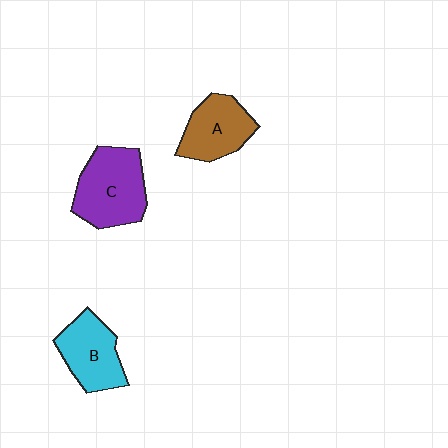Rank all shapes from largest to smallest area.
From largest to smallest: C (purple), B (cyan), A (brown).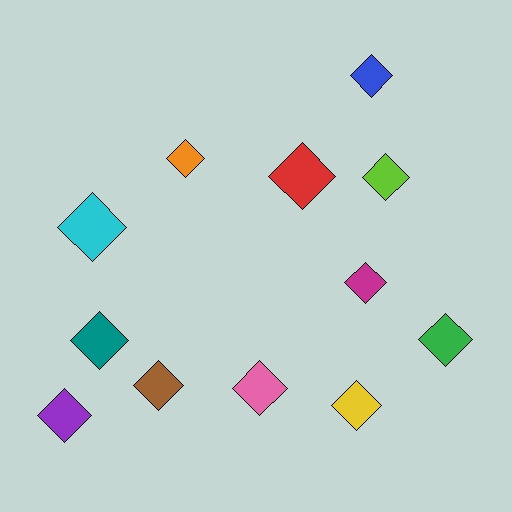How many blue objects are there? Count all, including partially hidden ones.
There is 1 blue object.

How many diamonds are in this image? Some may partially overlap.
There are 12 diamonds.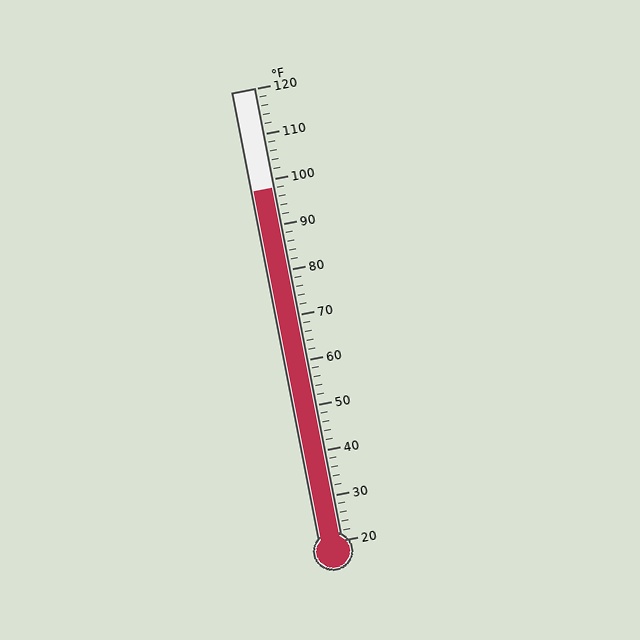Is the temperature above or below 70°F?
The temperature is above 70°F.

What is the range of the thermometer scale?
The thermometer scale ranges from 20°F to 120°F.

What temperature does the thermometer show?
The thermometer shows approximately 98°F.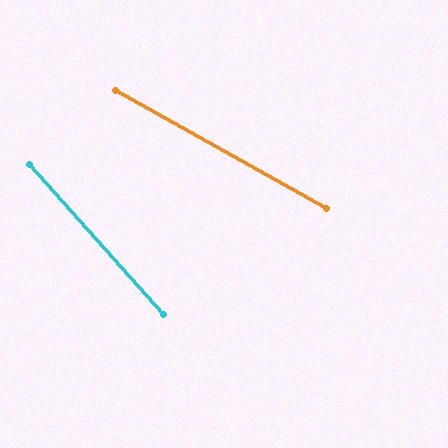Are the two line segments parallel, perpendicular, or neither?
Neither parallel nor perpendicular — they differ by about 19°.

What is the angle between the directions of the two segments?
Approximately 19 degrees.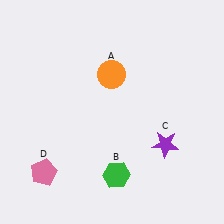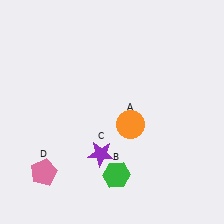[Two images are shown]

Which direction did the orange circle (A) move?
The orange circle (A) moved down.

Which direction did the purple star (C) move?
The purple star (C) moved left.